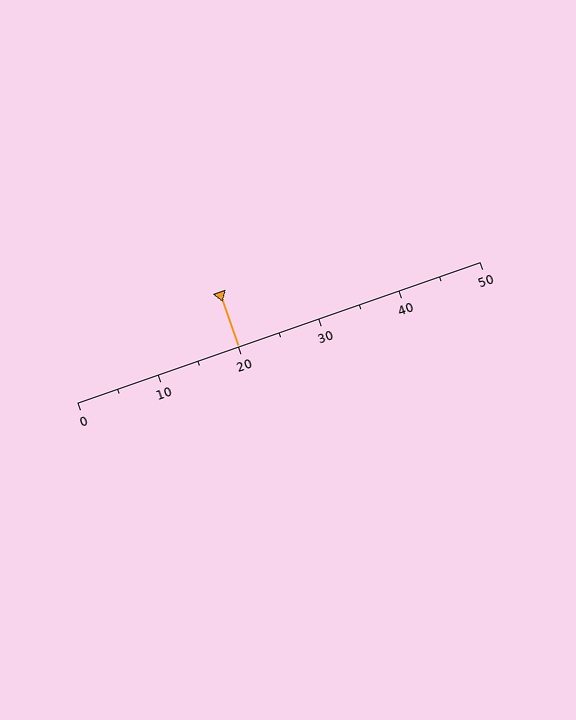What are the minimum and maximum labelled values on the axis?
The axis runs from 0 to 50.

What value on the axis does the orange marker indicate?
The marker indicates approximately 20.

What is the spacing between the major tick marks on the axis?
The major ticks are spaced 10 apart.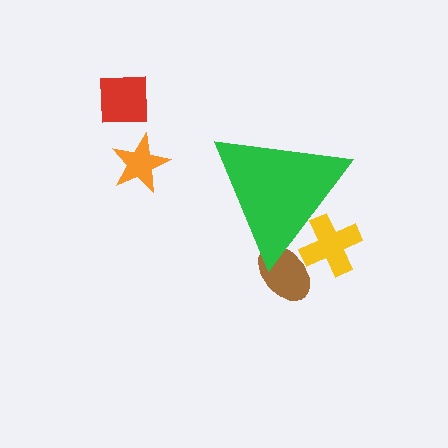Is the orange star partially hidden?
No, the orange star is fully visible.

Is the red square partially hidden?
No, the red square is fully visible.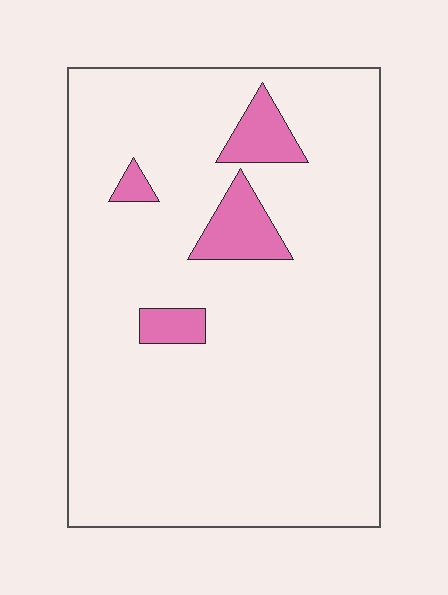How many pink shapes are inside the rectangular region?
4.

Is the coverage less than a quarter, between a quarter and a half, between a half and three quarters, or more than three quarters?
Less than a quarter.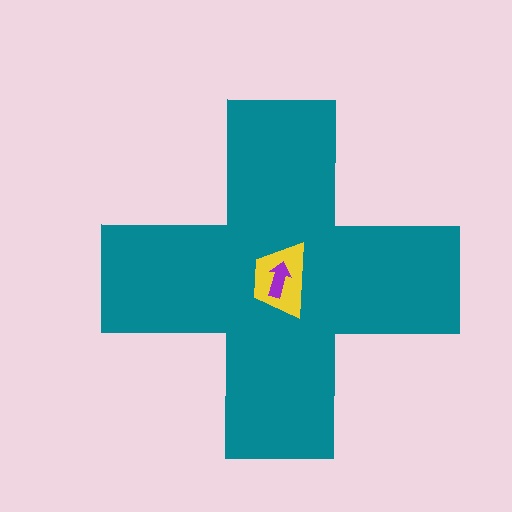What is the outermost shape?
The teal cross.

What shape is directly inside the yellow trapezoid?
The purple arrow.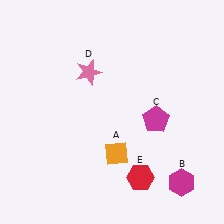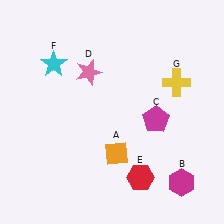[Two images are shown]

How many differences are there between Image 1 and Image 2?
There are 2 differences between the two images.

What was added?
A cyan star (F), a yellow cross (G) were added in Image 2.